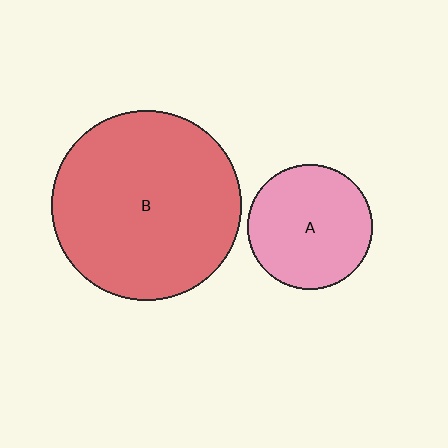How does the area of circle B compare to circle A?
Approximately 2.3 times.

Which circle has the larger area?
Circle B (red).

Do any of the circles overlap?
No, none of the circles overlap.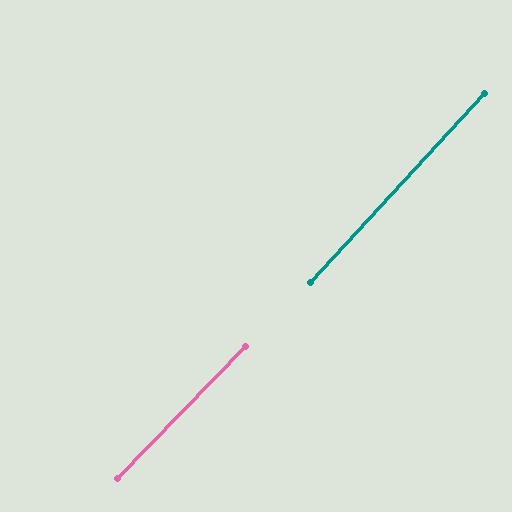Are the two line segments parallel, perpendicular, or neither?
Parallel — their directions differ by only 1.5°.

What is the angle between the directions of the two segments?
Approximately 1 degree.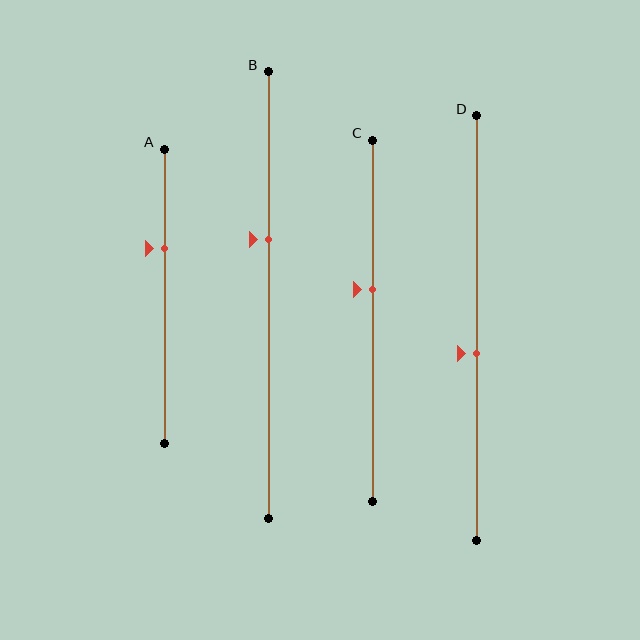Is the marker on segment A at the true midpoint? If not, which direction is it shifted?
No, the marker on segment A is shifted upward by about 16% of the segment length.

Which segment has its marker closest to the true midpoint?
Segment D has its marker closest to the true midpoint.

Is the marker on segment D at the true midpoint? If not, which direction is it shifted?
No, the marker on segment D is shifted downward by about 6% of the segment length.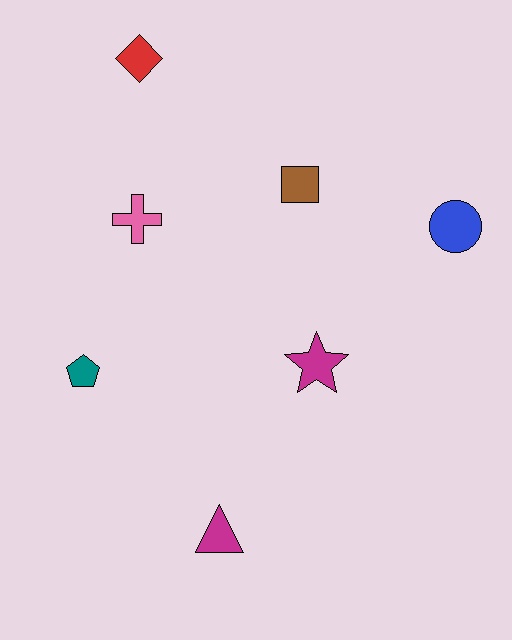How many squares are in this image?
There is 1 square.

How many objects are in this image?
There are 7 objects.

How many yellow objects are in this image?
There are no yellow objects.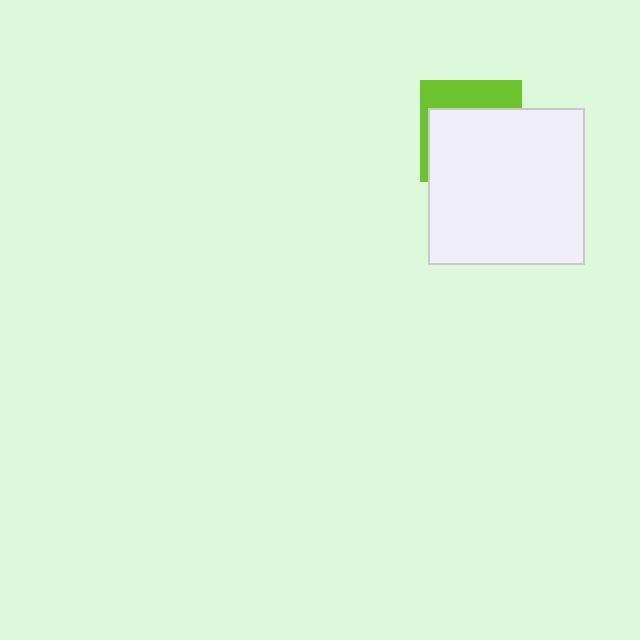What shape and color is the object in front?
The object in front is a white square.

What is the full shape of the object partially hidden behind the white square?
The partially hidden object is a lime square.